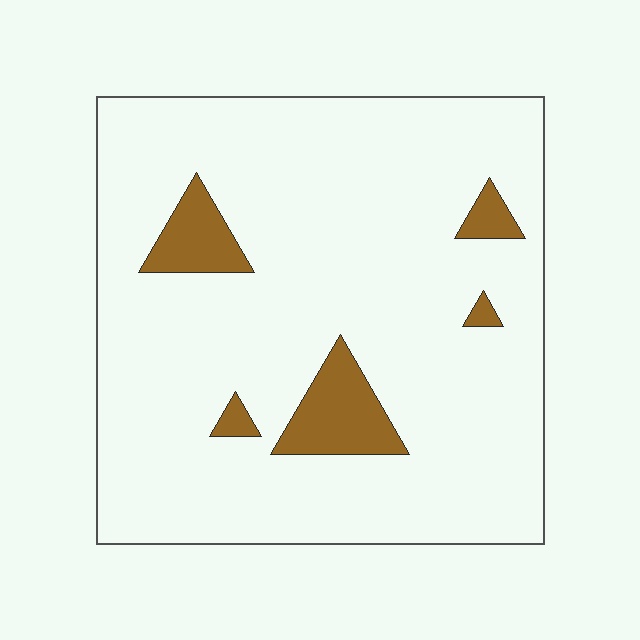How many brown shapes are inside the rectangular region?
5.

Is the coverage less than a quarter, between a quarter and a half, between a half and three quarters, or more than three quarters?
Less than a quarter.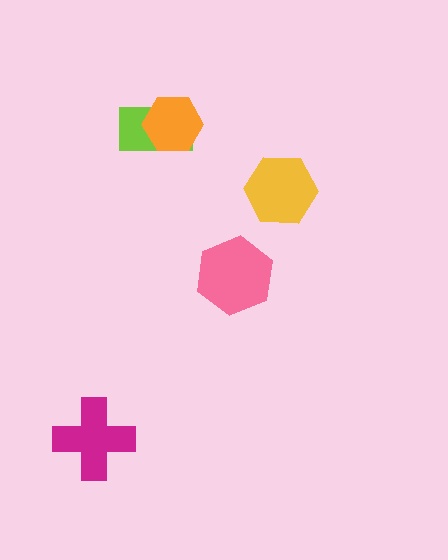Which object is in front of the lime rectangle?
The orange hexagon is in front of the lime rectangle.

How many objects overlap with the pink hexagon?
0 objects overlap with the pink hexagon.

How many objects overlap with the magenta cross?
0 objects overlap with the magenta cross.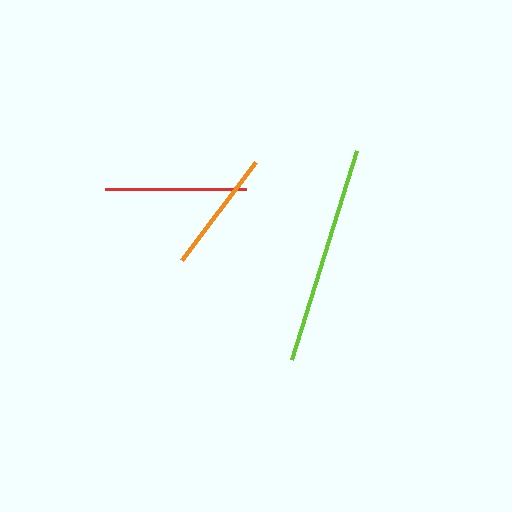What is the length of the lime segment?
The lime segment is approximately 219 pixels long.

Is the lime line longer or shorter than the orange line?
The lime line is longer than the orange line.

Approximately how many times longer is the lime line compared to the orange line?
The lime line is approximately 1.8 times the length of the orange line.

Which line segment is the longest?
The lime line is the longest at approximately 219 pixels.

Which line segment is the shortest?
The orange line is the shortest at approximately 123 pixels.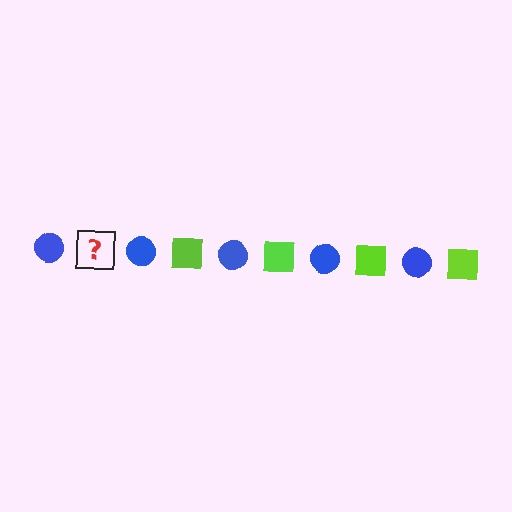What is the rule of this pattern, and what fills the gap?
The rule is that the pattern alternates between blue circle and lime square. The gap should be filled with a lime square.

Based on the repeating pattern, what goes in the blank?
The blank should be a lime square.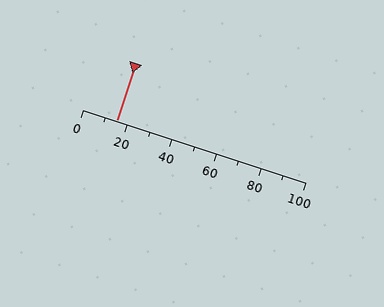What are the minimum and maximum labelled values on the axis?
The axis runs from 0 to 100.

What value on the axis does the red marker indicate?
The marker indicates approximately 15.